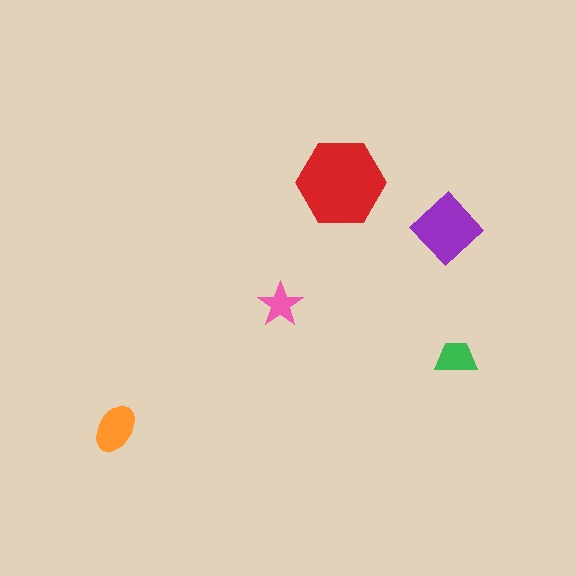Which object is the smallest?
The pink star.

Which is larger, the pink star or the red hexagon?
The red hexagon.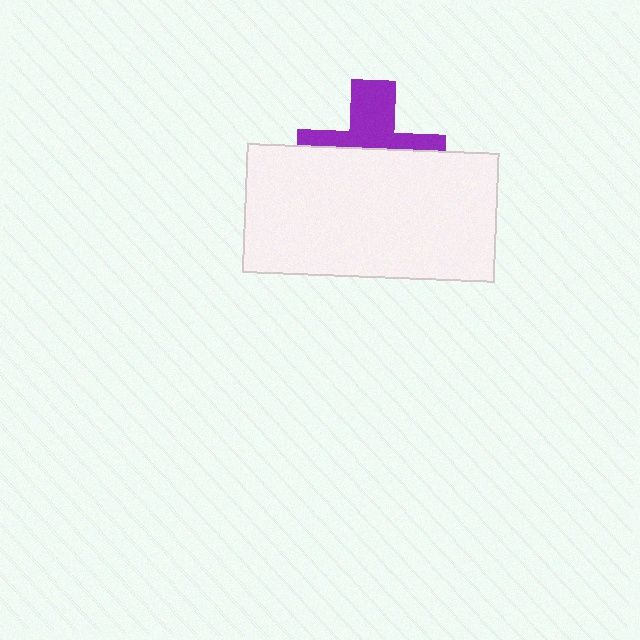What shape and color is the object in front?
The object in front is a white rectangle.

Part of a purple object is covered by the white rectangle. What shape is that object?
It is a cross.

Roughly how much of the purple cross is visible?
A small part of it is visible (roughly 41%).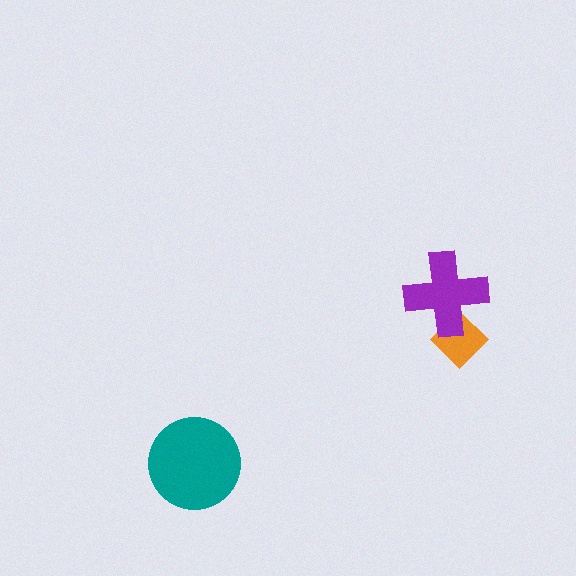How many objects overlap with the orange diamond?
1 object overlaps with the orange diamond.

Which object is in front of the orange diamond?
The purple cross is in front of the orange diamond.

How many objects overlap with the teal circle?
0 objects overlap with the teal circle.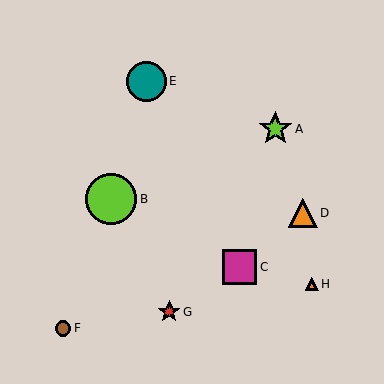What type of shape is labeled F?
Shape F is a brown circle.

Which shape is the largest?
The lime circle (labeled B) is the largest.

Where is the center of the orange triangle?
The center of the orange triangle is at (303, 213).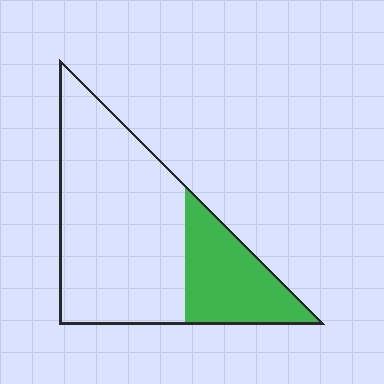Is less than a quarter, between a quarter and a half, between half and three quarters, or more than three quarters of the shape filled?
Between a quarter and a half.